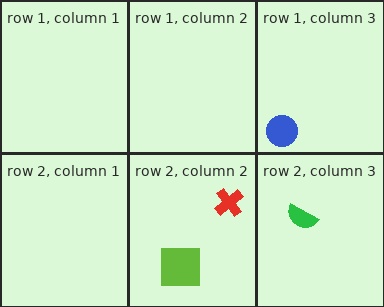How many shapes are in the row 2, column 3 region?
1.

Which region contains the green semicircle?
The row 2, column 3 region.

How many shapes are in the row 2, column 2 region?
2.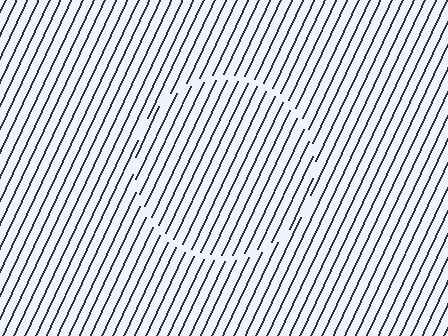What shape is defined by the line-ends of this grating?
An illusory circle. The interior of the shape contains the same grating, shifted by half a period — the contour is defined by the phase discontinuity where line-ends from the inner and outer gratings abut.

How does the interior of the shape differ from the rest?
The interior of the shape contains the same grating, shifted by half a period — the contour is defined by the phase discontinuity where line-ends from the inner and outer gratings abut.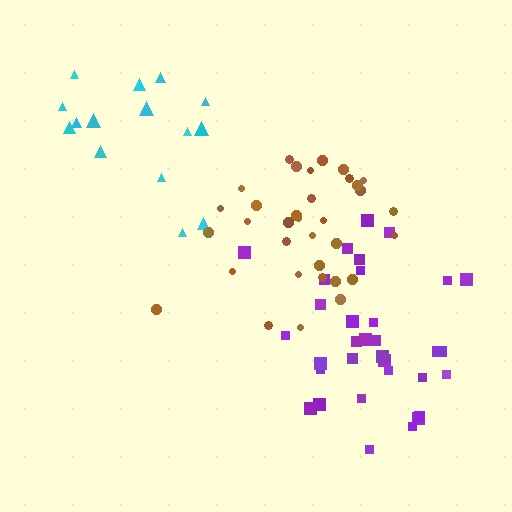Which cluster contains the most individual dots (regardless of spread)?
Brown (34).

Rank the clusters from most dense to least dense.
purple, brown, cyan.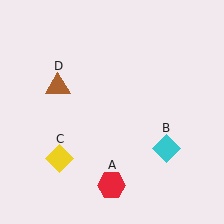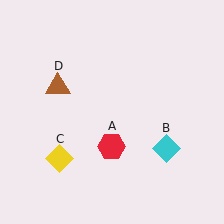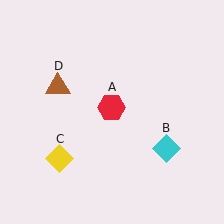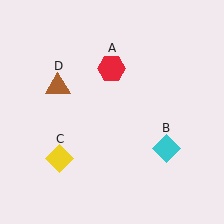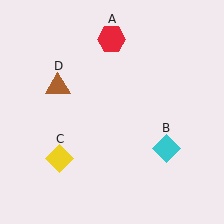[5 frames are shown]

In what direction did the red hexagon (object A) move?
The red hexagon (object A) moved up.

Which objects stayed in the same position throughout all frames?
Cyan diamond (object B) and yellow diamond (object C) and brown triangle (object D) remained stationary.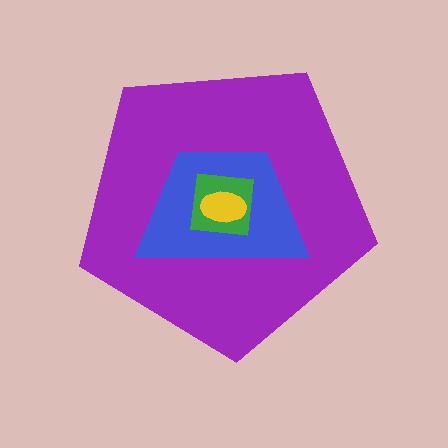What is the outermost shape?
The purple pentagon.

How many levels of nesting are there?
4.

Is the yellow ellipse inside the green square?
Yes.